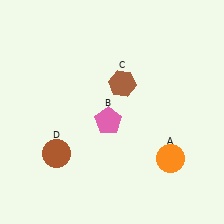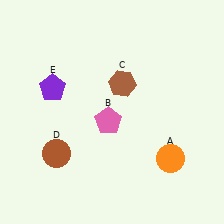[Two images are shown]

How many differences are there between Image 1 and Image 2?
There is 1 difference between the two images.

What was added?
A purple pentagon (E) was added in Image 2.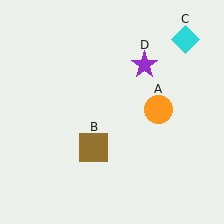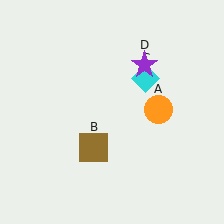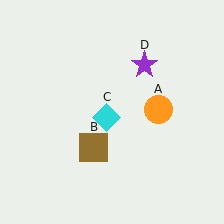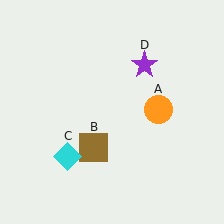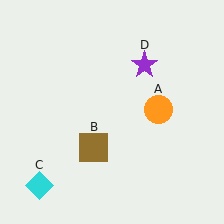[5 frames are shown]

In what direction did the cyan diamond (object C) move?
The cyan diamond (object C) moved down and to the left.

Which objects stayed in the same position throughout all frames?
Orange circle (object A) and brown square (object B) and purple star (object D) remained stationary.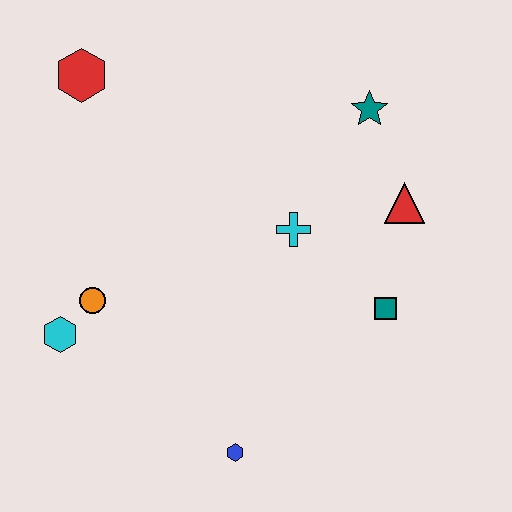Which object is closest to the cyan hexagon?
The orange circle is closest to the cyan hexagon.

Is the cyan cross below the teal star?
Yes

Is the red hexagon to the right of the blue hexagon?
No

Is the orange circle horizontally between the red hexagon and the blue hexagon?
Yes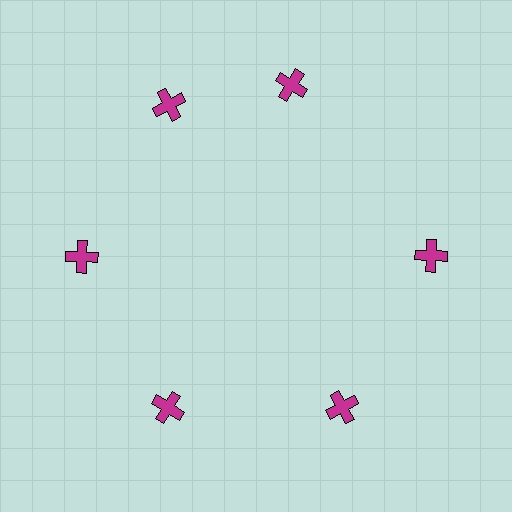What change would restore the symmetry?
The symmetry would be restored by rotating it back into even spacing with its neighbors so that all 6 crosses sit at equal angles and equal distance from the center.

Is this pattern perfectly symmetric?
No. The 6 magenta crosses are arranged in a ring, but one element near the 1 o'clock position is rotated out of alignment along the ring, breaking the 6-fold rotational symmetry.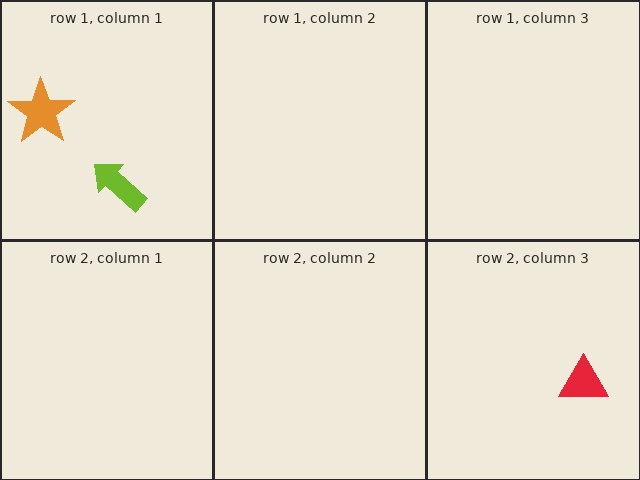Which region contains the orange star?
The row 1, column 1 region.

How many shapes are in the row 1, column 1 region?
2.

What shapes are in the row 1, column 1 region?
The orange star, the lime arrow.